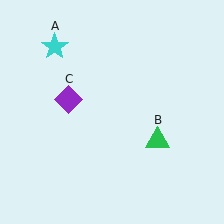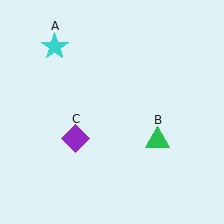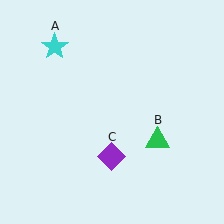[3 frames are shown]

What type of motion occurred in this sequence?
The purple diamond (object C) rotated counterclockwise around the center of the scene.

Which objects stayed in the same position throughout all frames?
Cyan star (object A) and green triangle (object B) remained stationary.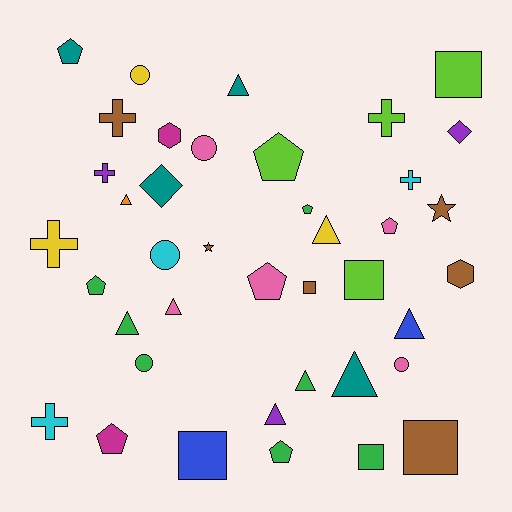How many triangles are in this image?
There are 9 triangles.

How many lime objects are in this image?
There are 4 lime objects.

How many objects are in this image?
There are 40 objects.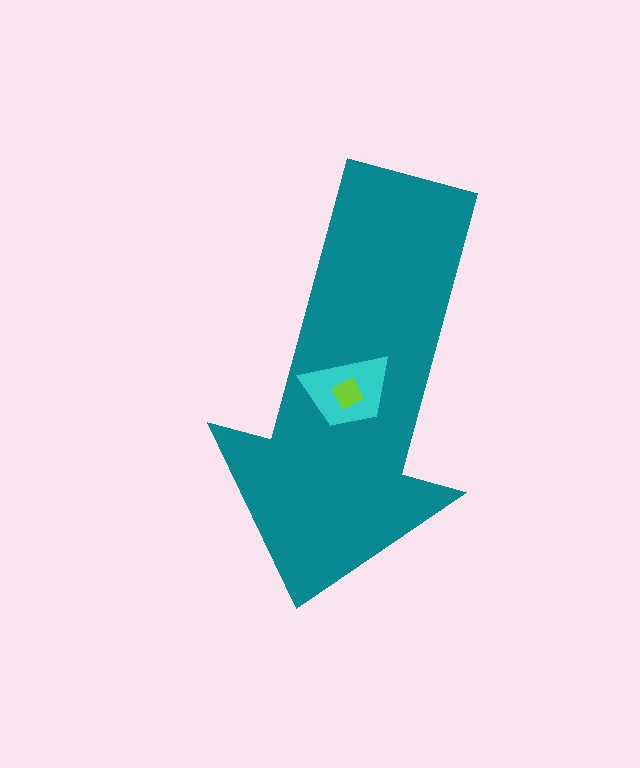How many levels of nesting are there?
3.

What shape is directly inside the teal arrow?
The cyan trapezoid.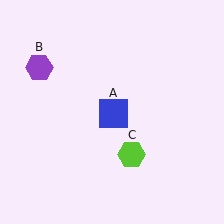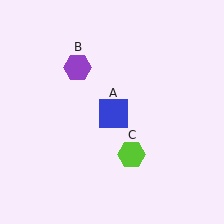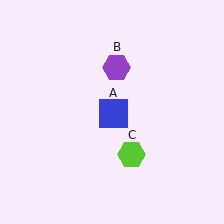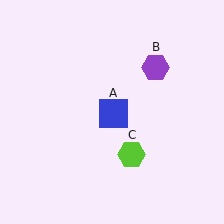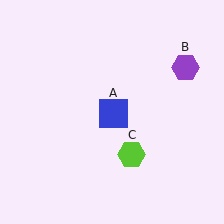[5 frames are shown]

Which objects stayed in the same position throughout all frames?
Blue square (object A) and lime hexagon (object C) remained stationary.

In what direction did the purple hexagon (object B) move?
The purple hexagon (object B) moved right.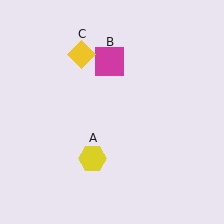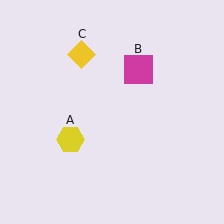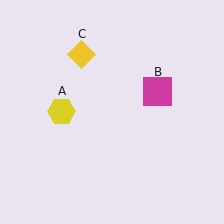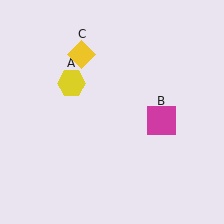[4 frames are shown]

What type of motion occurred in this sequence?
The yellow hexagon (object A), magenta square (object B) rotated clockwise around the center of the scene.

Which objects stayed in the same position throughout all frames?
Yellow diamond (object C) remained stationary.